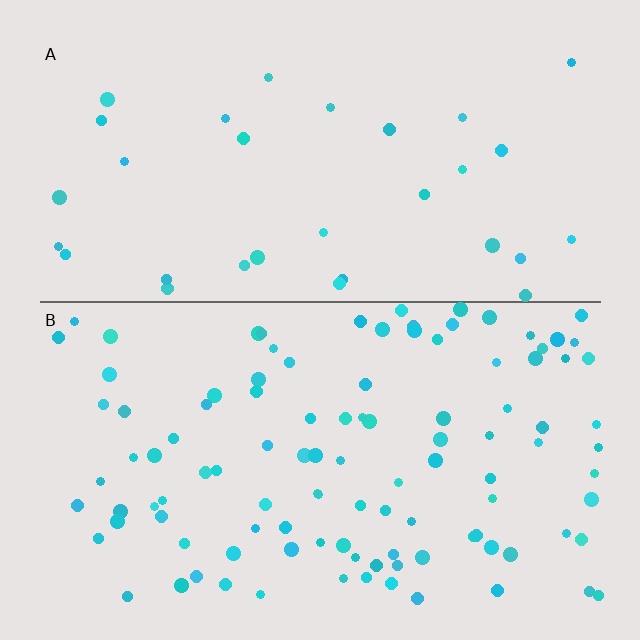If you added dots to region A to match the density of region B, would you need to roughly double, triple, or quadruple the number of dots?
Approximately triple.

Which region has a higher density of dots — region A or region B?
B (the bottom).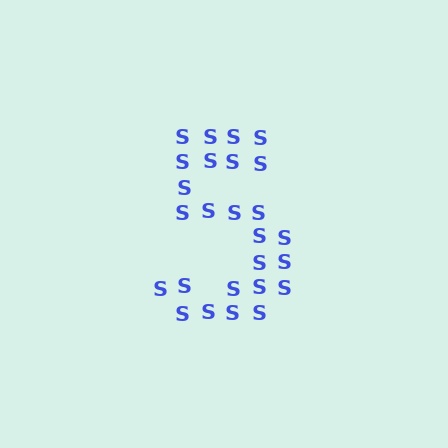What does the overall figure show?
The overall figure shows the digit 5.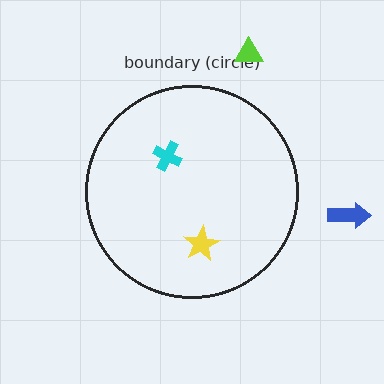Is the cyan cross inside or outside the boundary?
Inside.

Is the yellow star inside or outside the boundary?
Inside.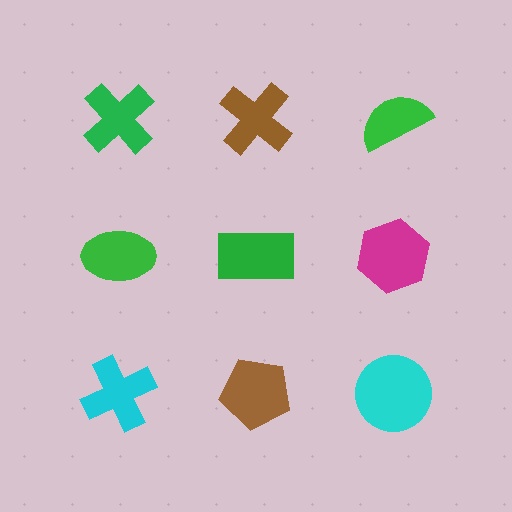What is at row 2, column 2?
A green rectangle.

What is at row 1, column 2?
A brown cross.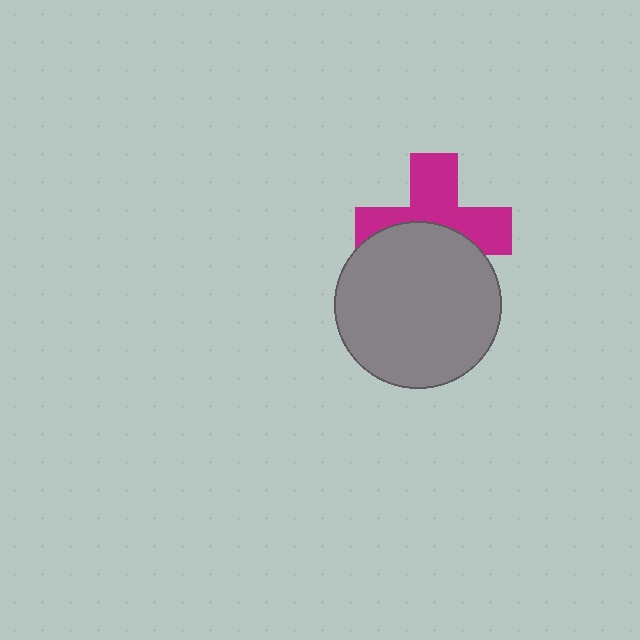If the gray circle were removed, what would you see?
You would see the complete magenta cross.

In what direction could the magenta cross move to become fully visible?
The magenta cross could move up. That would shift it out from behind the gray circle entirely.